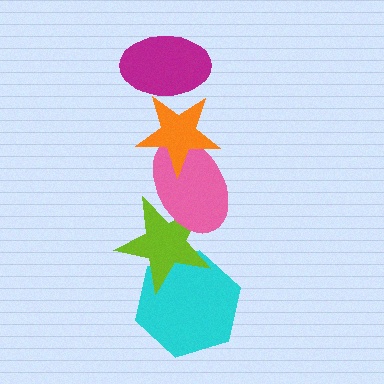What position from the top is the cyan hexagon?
The cyan hexagon is 5th from the top.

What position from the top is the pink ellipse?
The pink ellipse is 3rd from the top.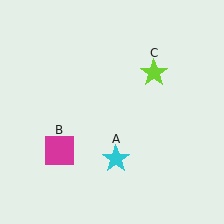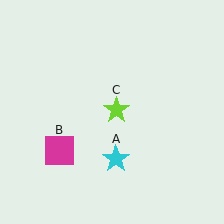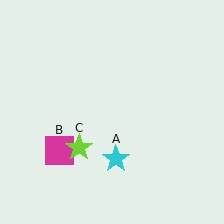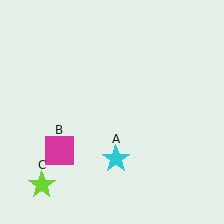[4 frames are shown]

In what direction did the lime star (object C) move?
The lime star (object C) moved down and to the left.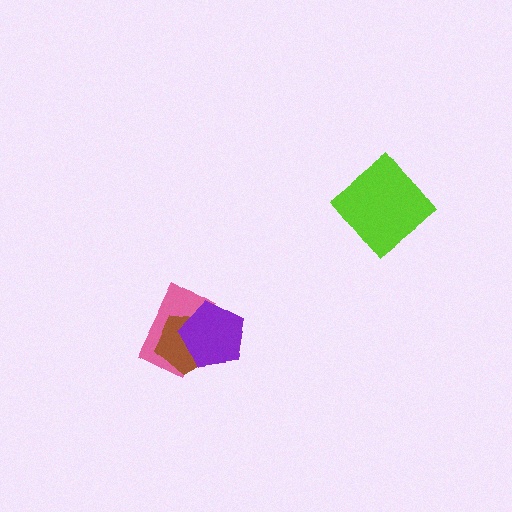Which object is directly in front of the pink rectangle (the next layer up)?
The brown pentagon is directly in front of the pink rectangle.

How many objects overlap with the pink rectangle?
2 objects overlap with the pink rectangle.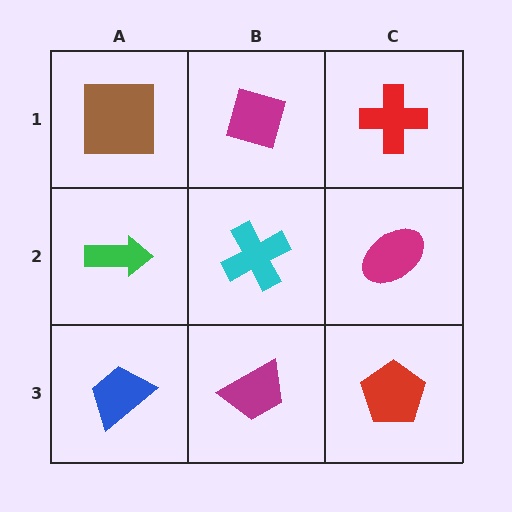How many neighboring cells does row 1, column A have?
2.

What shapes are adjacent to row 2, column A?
A brown square (row 1, column A), a blue trapezoid (row 3, column A), a cyan cross (row 2, column B).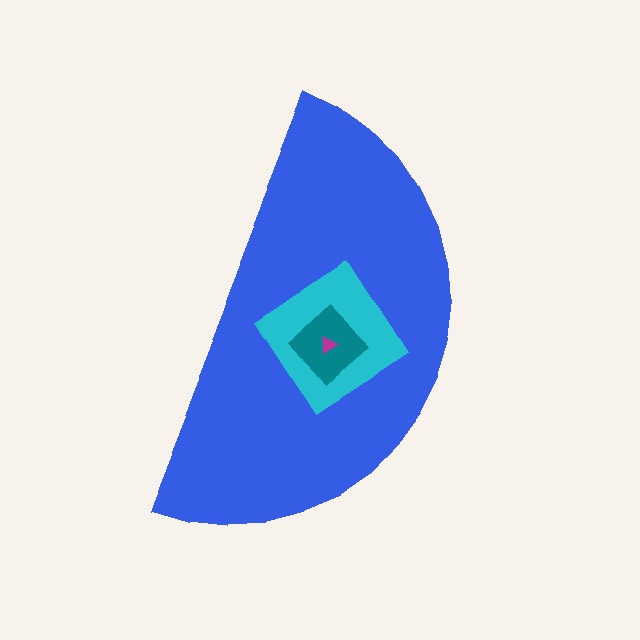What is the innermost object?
The magenta triangle.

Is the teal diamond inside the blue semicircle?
Yes.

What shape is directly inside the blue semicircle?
The cyan diamond.